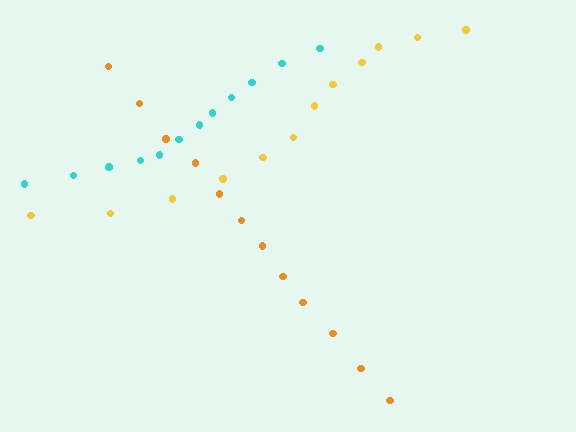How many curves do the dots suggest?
There are 3 distinct paths.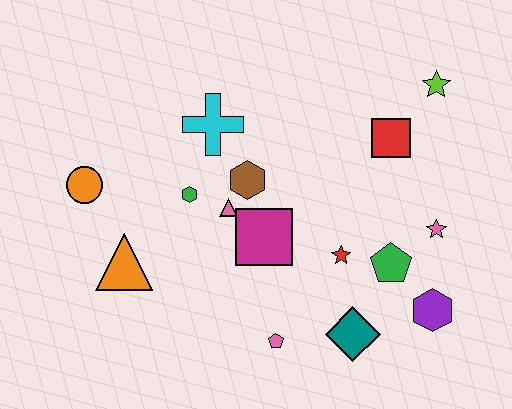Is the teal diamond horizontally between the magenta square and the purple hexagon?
Yes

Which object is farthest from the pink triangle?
The lime star is farthest from the pink triangle.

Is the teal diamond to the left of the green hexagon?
No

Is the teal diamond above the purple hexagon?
No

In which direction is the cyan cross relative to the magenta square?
The cyan cross is above the magenta square.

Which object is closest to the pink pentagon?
The teal diamond is closest to the pink pentagon.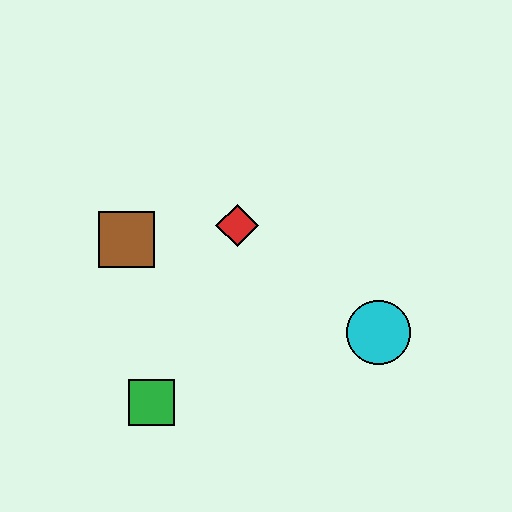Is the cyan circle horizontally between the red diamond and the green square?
No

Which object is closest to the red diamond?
The brown square is closest to the red diamond.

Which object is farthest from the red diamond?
The green square is farthest from the red diamond.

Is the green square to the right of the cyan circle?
No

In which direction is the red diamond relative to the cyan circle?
The red diamond is to the left of the cyan circle.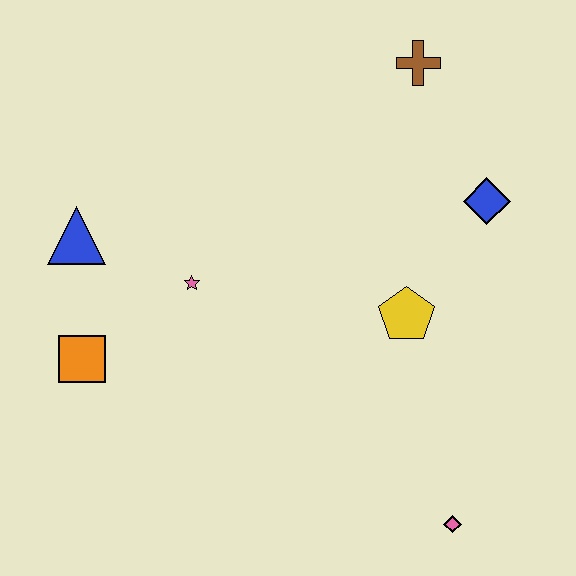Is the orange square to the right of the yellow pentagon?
No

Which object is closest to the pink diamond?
The yellow pentagon is closest to the pink diamond.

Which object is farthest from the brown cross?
The pink diamond is farthest from the brown cross.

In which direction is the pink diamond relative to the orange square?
The pink diamond is to the right of the orange square.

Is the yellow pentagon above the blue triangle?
No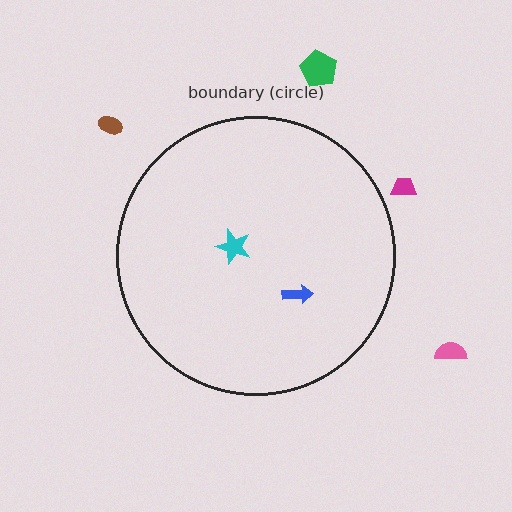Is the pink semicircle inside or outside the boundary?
Outside.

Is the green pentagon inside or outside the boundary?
Outside.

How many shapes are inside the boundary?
2 inside, 4 outside.